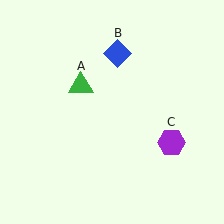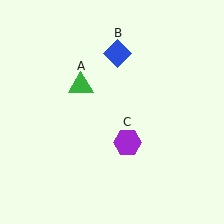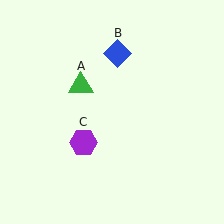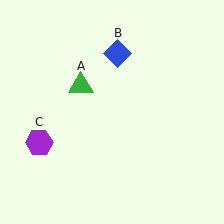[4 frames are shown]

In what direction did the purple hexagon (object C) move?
The purple hexagon (object C) moved left.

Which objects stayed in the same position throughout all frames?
Green triangle (object A) and blue diamond (object B) remained stationary.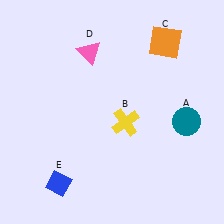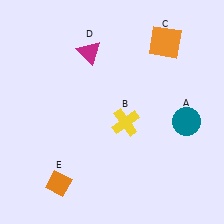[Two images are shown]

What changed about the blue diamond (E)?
In Image 1, E is blue. In Image 2, it changed to orange.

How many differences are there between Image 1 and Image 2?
There are 2 differences between the two images.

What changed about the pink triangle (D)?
In Image 1, D is pink. In Image 2, it changed to magenta.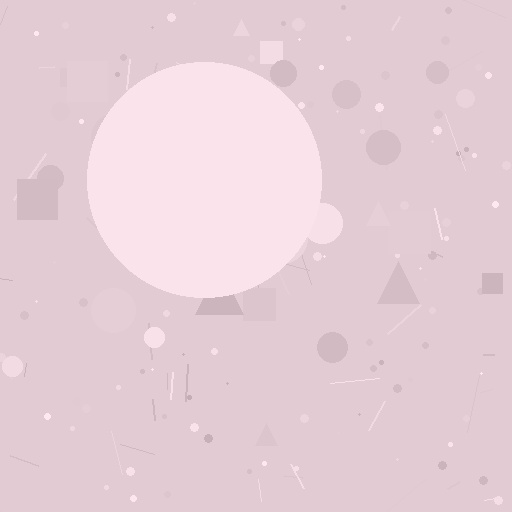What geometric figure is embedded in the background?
A circle is embedded in the background.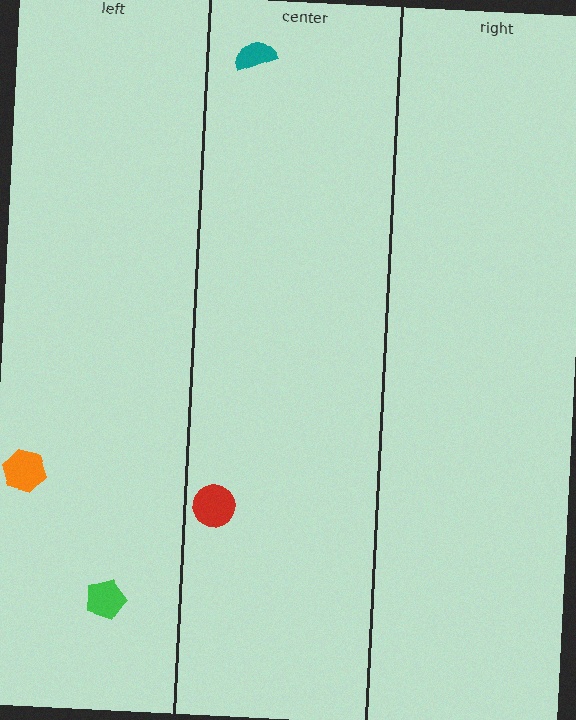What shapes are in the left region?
The green pentagon, the orange hexagon.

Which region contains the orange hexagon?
The left region.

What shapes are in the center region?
The teal semicircle, the red circle.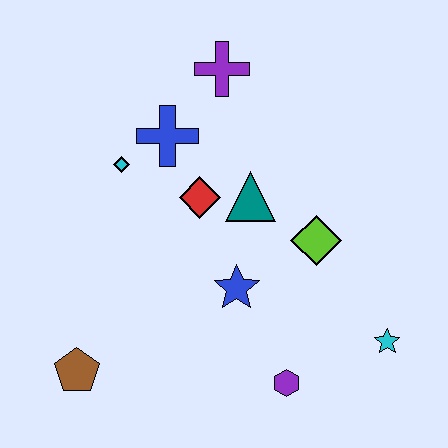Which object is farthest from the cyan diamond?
The cyan star is farthest from the cyan diamond.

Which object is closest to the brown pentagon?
The blue star is closest to the brown pentagon.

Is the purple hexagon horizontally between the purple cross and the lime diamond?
Yes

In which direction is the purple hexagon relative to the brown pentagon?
The purple hexagon is to the right of the brown pentagon.